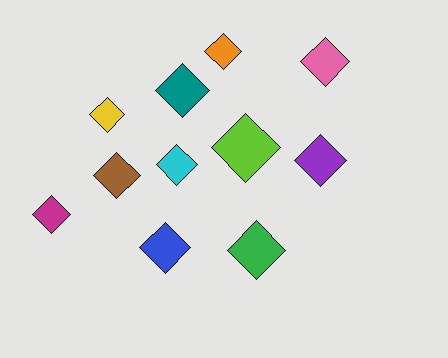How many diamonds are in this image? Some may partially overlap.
There are 11 diamonds.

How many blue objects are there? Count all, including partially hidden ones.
There is 1 blue object.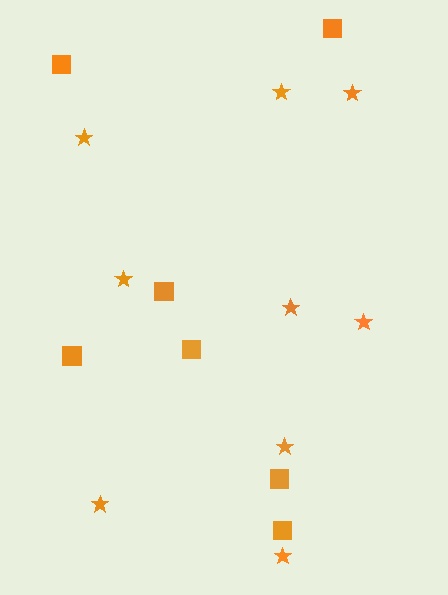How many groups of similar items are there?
There are 2 groups: one group of stars (9) and one group of squares (7).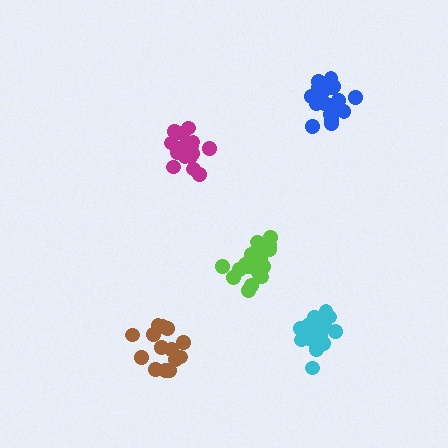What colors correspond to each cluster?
The clusters are colored: blue, lime, brown, cyan, magenta.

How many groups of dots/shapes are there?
There are 5 groups.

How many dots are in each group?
Group 1: 18 dots, Group 2: 20 dots, Group 3: 14 dots, Group 4: 20 dots, Group 5: 16 dots (88 total).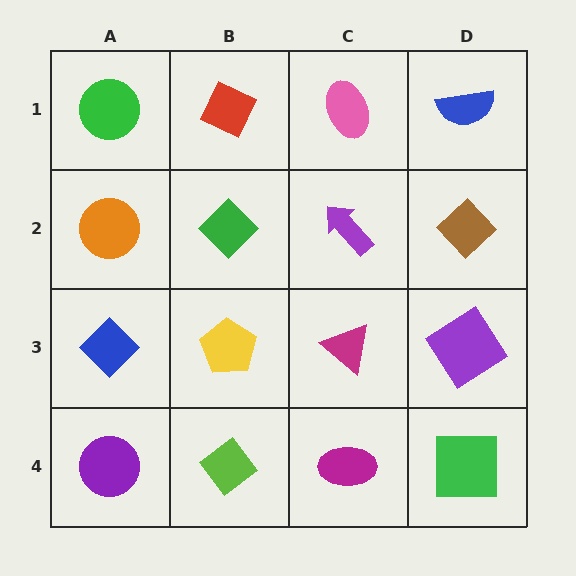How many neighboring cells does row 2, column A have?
3.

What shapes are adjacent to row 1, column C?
A purple arrow (row 2, column C), a red diamond (row 1, column B), a blue semicircle (row 1, column D).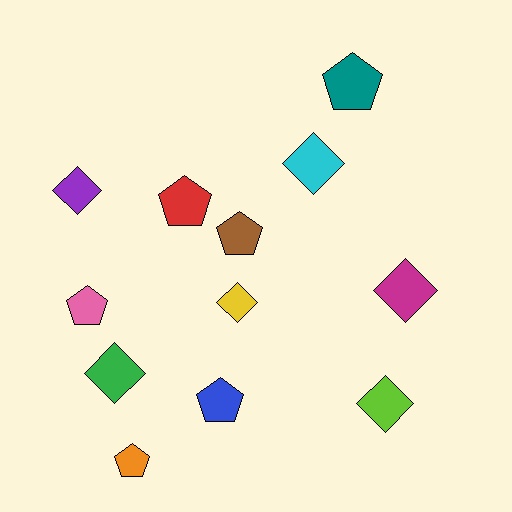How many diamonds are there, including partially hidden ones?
There are 6 diamonds.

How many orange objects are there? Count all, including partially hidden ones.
There is 1 orange object.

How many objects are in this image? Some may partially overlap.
There are 12 objects.